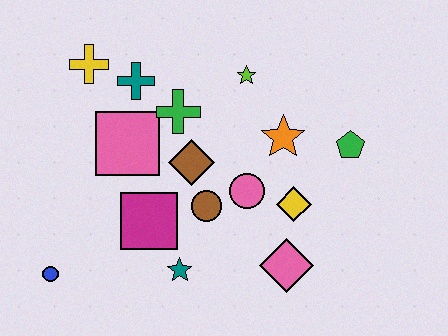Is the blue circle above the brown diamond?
No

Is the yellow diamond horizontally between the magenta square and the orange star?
No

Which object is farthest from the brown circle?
The yellow cross is farthest from the brown circle.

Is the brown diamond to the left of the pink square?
No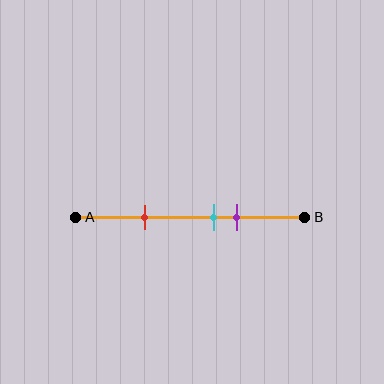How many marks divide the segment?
There are 3 marks dividing the segment.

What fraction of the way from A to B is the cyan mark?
The cyan mark is approximately 60% (0.6) of the way from A to B.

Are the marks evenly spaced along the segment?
No, the marks are not evenly spaced.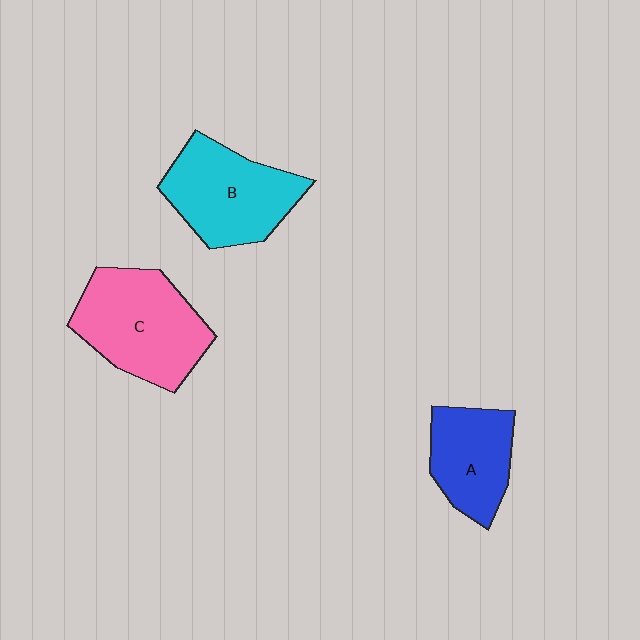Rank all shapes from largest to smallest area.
From largest to smallest: C (pink), B (cyan), A (blue).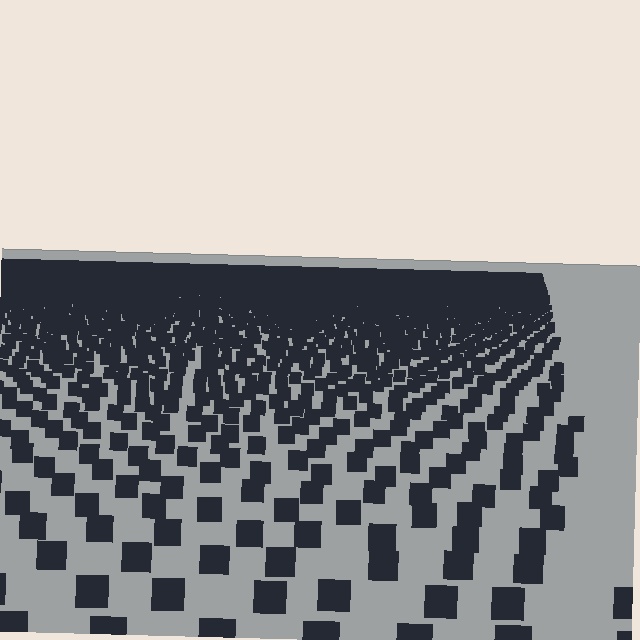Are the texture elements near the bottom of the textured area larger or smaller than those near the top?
Larger. Near the bottom, elements are closer to the viewer and appear at a bigger on-screen size.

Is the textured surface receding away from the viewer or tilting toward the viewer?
The surface is receding away from the viewer. Texture elements get smaller and denser toward the top.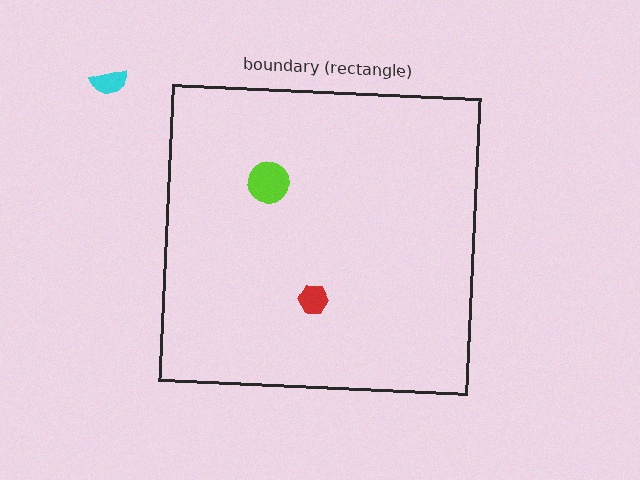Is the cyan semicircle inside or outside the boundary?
Outside.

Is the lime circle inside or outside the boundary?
Inside.